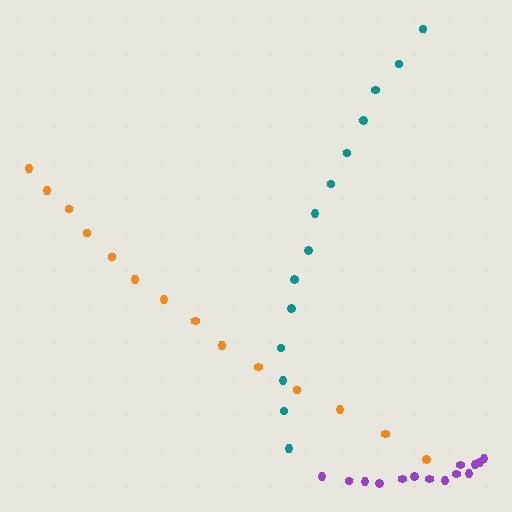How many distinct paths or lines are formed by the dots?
There are 3 distinct paths.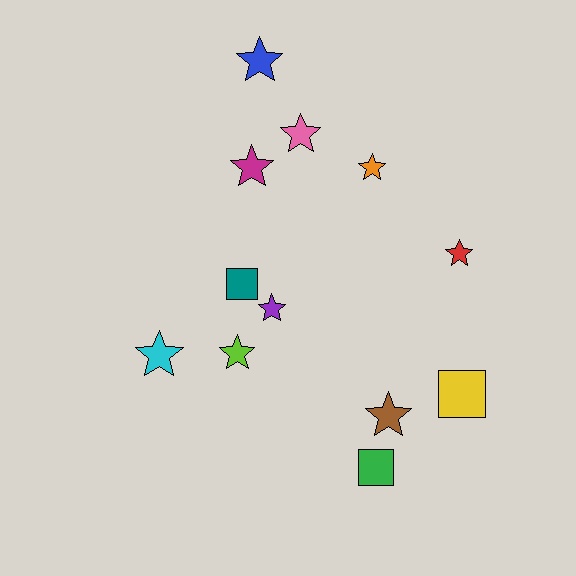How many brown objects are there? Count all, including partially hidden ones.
There is 1 brown object.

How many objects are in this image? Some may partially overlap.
There are 12 objects.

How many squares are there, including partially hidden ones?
There are 3 squares.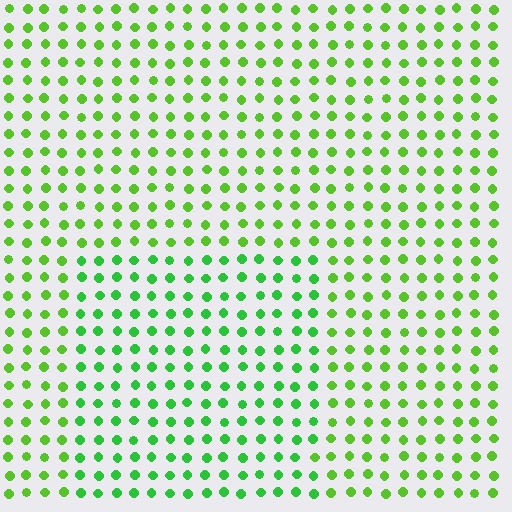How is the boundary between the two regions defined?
The boundary is defined purely by a slight shift in hue (about 24 degrees). Spacing, size, and orientation are identical on both sides.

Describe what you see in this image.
The image is filled with small lime elements in a uniform arrangement. A rectangle-shaped region is visible where the elements are tinted to a slightly different hue, forming a subtle color boundary.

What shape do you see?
I see a rectangle.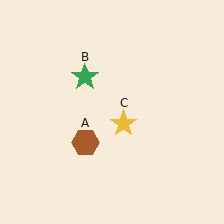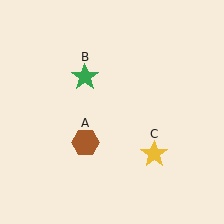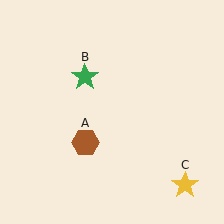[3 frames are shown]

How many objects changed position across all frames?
1 object changed position: yellow star (object C).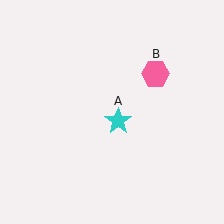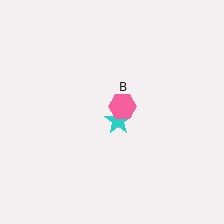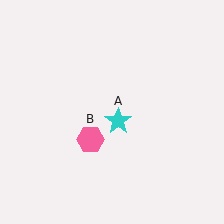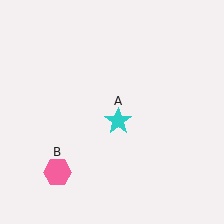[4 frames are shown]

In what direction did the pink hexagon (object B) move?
The pink hexagon (object B) moved down and to the left.